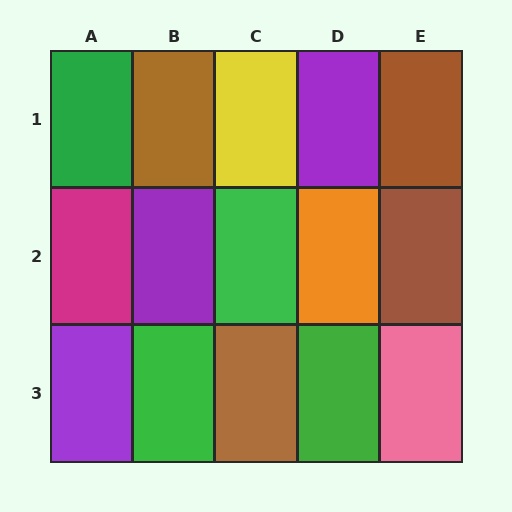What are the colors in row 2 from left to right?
Magenta, purple, green, orange, brown.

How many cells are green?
4 cells are green.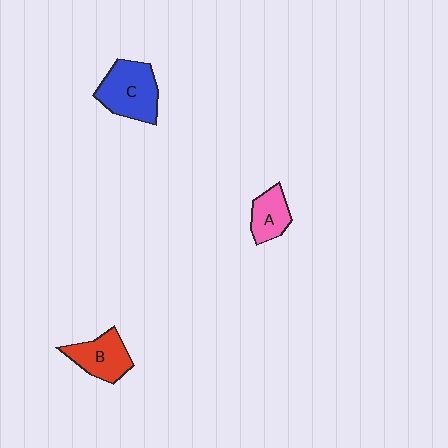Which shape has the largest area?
Shape C (blue).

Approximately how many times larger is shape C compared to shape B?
Approximately 1.3 times.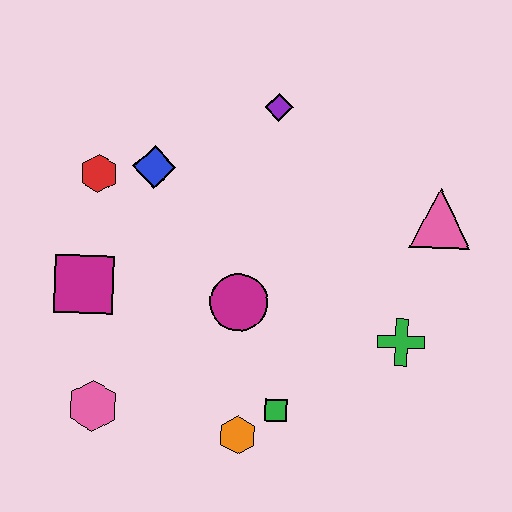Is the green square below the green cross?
Yes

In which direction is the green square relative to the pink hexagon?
The green square is to the right of the pink hexagon.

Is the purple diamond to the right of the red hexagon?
Yes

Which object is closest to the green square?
The orange hexagon is closest to the green square.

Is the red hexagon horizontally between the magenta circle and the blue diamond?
No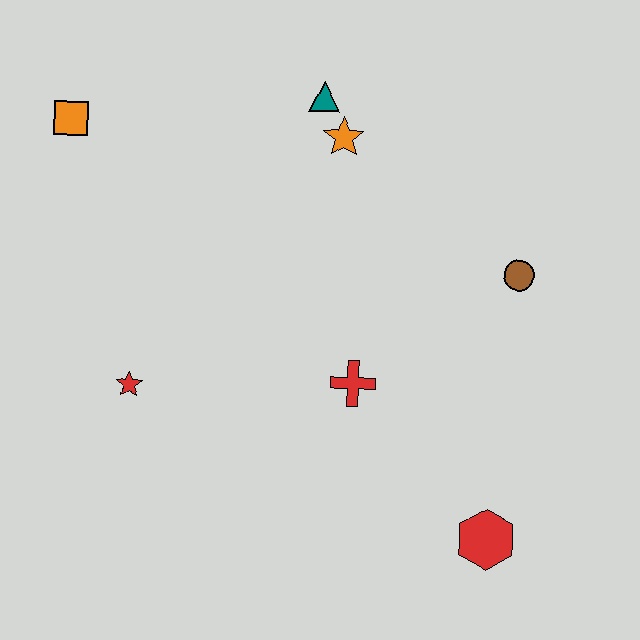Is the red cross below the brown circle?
Yes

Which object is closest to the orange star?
The teal triangle is closest to the orange star.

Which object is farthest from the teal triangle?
The red hexagon is farthest from the teal triangle.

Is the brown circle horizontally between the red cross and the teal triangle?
No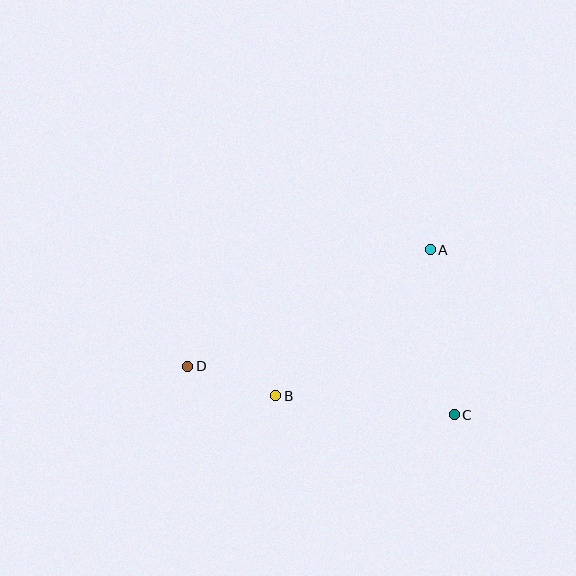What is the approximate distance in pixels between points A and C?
The distance between A and C is approximately 167 pixels.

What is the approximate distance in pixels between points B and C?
The distance between B and C is approximately 180 pixels.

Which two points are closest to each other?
Points B and D are closest to each other.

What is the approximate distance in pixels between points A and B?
The distance between A and B is approximately 213 pixels.